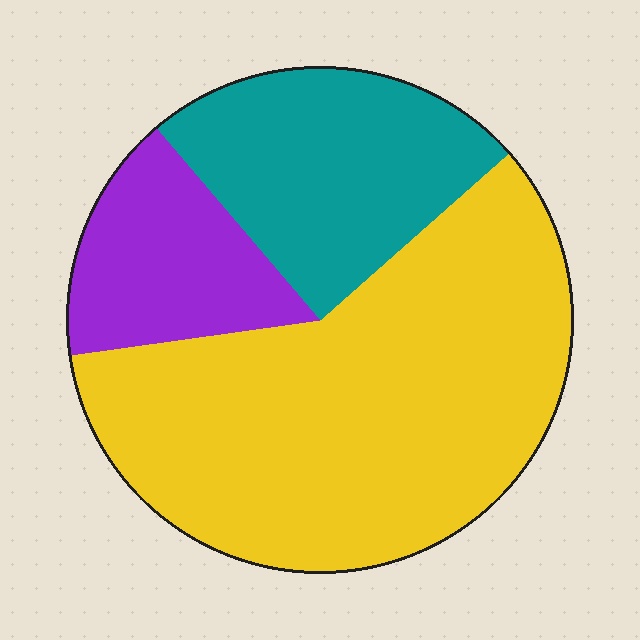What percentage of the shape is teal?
Teal covers about 25% of the shape.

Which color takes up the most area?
Yellow, at roughly 60%.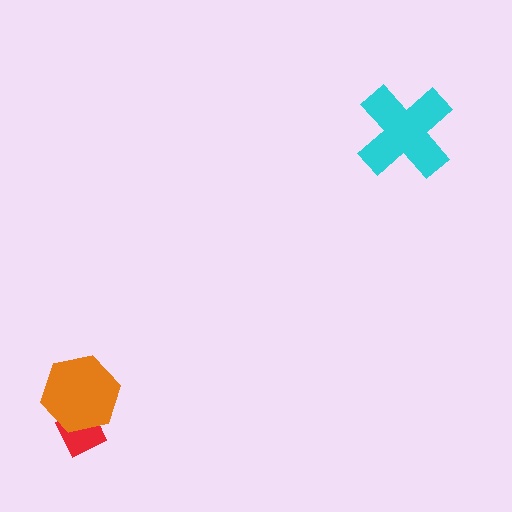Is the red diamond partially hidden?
Yes, it is partially covered by another shape.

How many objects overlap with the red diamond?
1 object overlaps with the red diamond.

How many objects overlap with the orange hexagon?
1 object overlaps with the orange hexagon.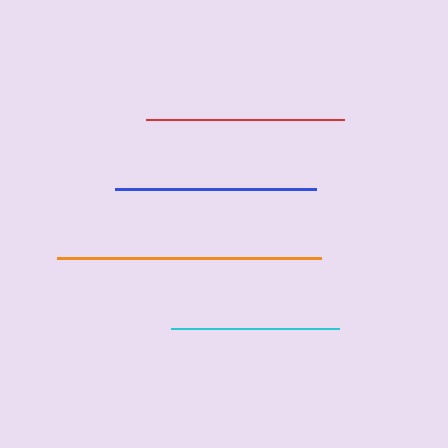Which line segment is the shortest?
The cyan line is the shortest at approximately 168 pixels.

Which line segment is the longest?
The orange line is the longest at approximately 263 pixels.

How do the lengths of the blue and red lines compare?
The blue and red lines are approximately the same length.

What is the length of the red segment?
The red segment is approximately 198 pixels long.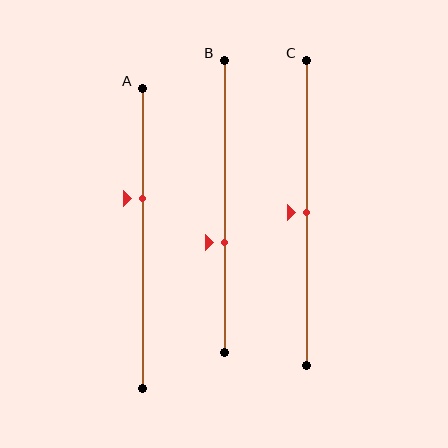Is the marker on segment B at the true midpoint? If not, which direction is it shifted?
No, the marker on segment B is shifted downward by about 12% of the segment length.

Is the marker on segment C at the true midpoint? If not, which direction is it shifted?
Yes, the marker on segment C is at the true midpoint.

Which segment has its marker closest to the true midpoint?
Segment C has its marker closest to the true midpoint.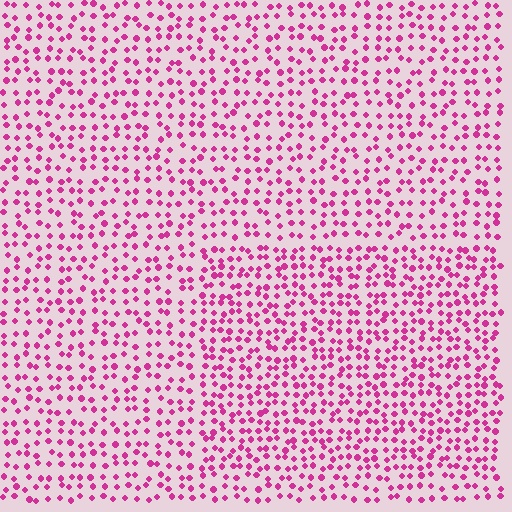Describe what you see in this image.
The image contains small magenta elements arranged at two different densities. A rectangle-shaped region is visible where the elements are more densely packed than the surrounding area.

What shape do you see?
I see a rectangle.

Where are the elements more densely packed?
The elements are more densely packed inside the rectangle boundary.